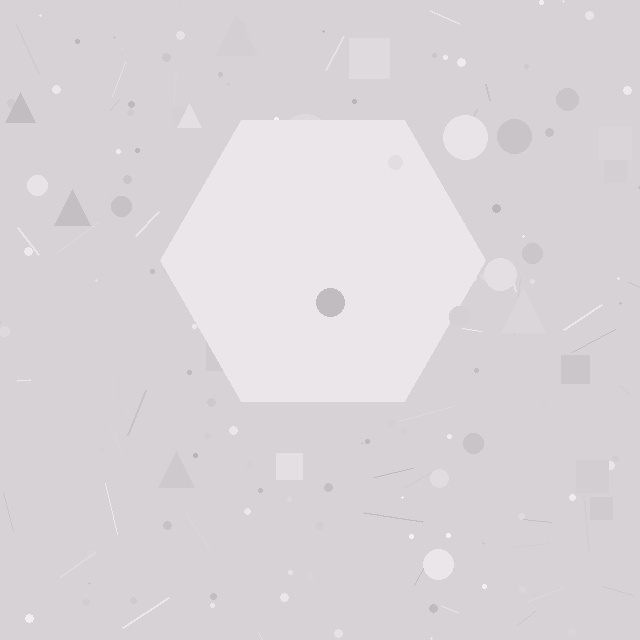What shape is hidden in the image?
A hexagon is hidden in the image.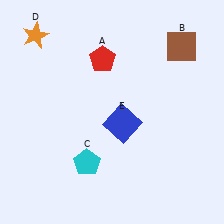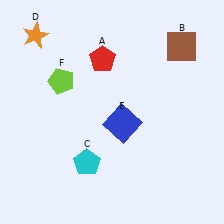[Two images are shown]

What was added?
A lime pentagon (F) was added in Image 2.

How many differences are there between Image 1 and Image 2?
There is 1 difference between the two images.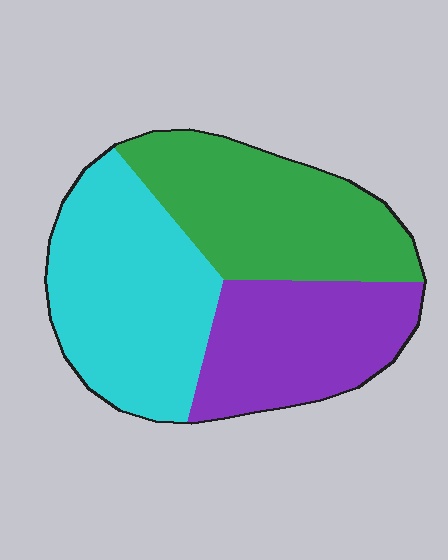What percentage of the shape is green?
Green takes up about one third (1/3) of the shape.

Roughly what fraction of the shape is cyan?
Cyan covers 38% of the shape.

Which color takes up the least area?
Purple, at roughly 30%.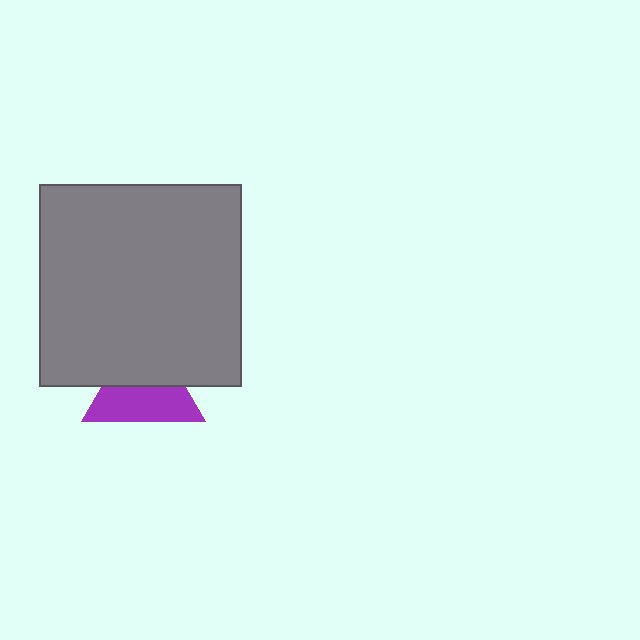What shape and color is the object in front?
The object in front is a gray square.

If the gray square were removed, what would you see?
You would see the complete purple triangle.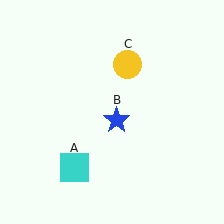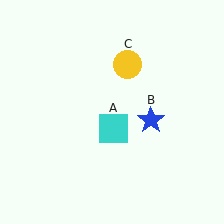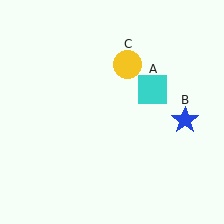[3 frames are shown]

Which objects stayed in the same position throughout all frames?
Yellow circle (object C) remained stationary.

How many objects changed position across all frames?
2 objects changed position: cyan square (object A), blue star (object B).